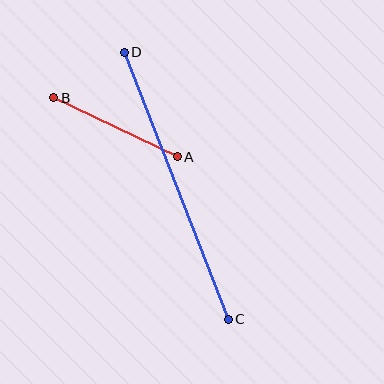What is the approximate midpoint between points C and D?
The midpoint is at approximately (176, 186) pixels.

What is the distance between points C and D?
The distance is approximately 286 pixels.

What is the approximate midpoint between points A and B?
The midpoint is at approximately (116, 127) pixels.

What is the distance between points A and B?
The distance is approximately 137 pixels.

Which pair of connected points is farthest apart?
Points C and D are farthest apart.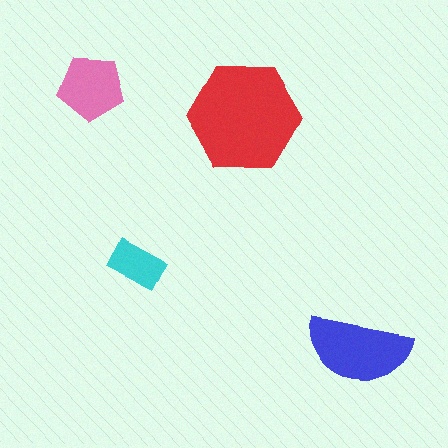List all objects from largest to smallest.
The red hexagon, the blue semicircle, the pink pentagon, the cyan rectangle.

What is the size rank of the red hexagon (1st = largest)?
1st.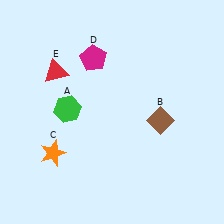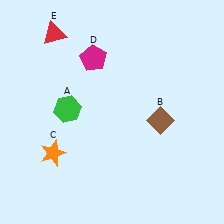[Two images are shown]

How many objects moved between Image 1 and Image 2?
1 object moved between the two images.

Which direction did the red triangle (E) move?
The red triangle (E) moved up.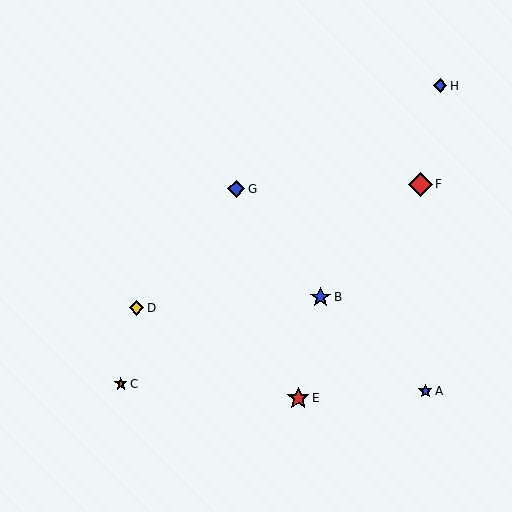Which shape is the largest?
The red diamond (labeled F) is the largest.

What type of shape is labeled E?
Shape E is a red star.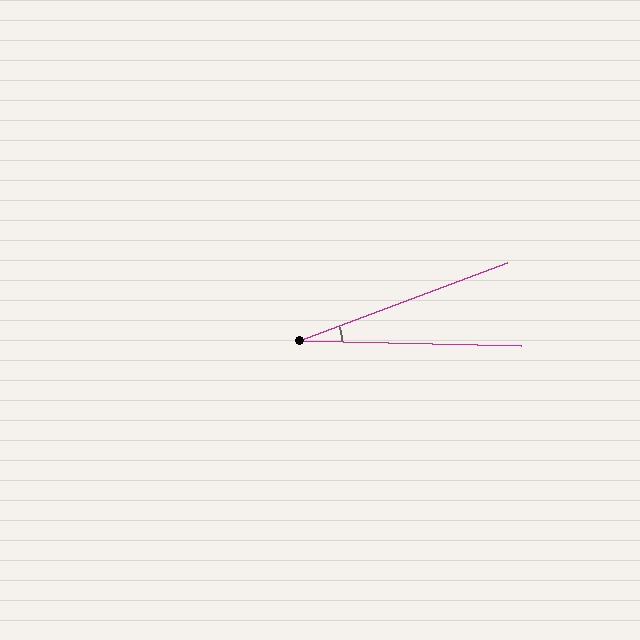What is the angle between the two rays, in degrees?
Approximately 22 degrees.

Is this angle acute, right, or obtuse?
It is acute.